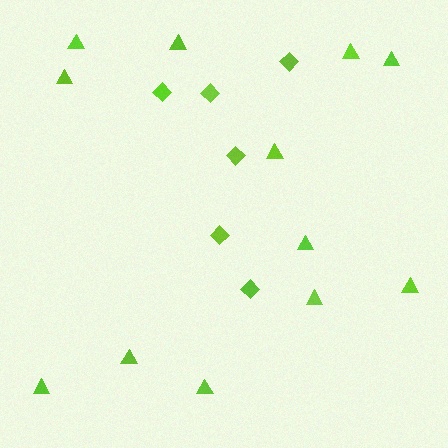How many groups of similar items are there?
There are 2 groups: one group of diamonds (6) and one group of triangles (12).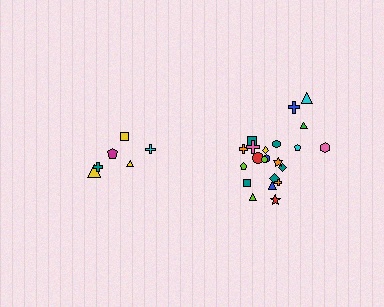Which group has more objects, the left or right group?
The right group.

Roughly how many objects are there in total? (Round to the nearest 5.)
Roughly 30 objects in total.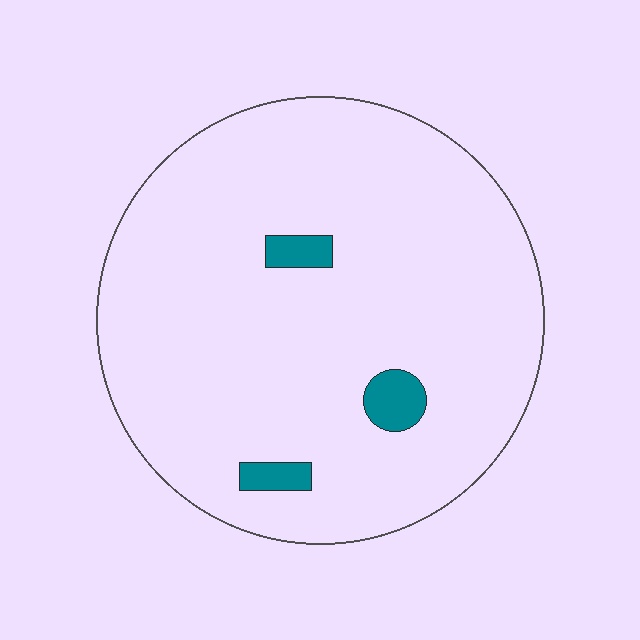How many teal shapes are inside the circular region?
3.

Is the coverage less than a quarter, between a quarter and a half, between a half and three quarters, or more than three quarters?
Less than a quarter.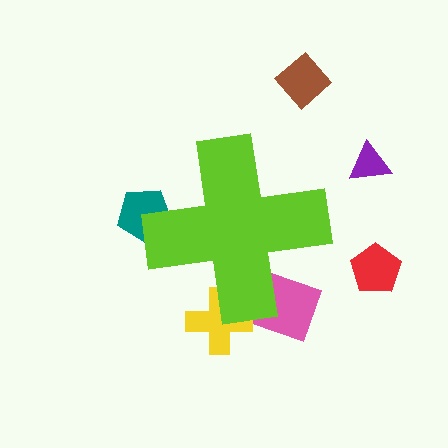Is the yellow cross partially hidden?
Yes, the yellow cross is partially hidden behind the lime cross.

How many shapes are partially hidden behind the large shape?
3 shapes are partially hidden.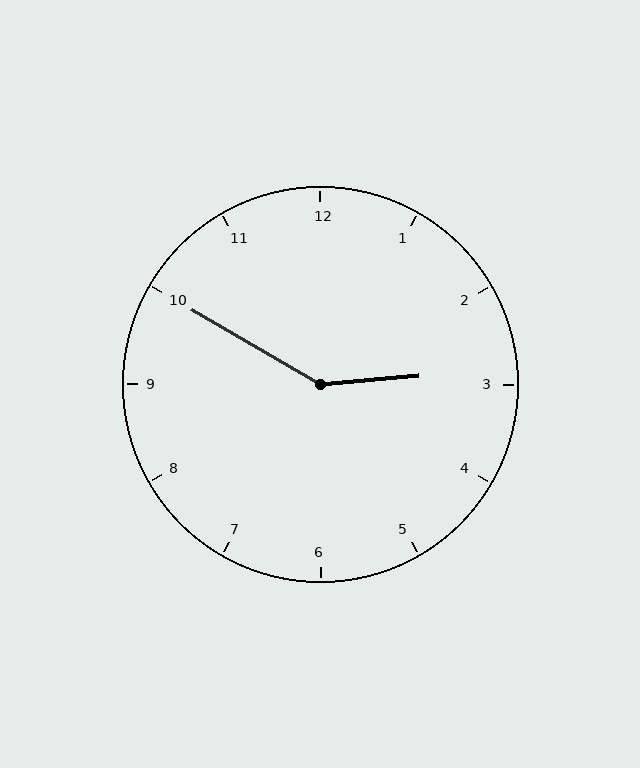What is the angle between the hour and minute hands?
Approximately 145 degrees.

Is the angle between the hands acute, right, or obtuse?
It is obtuse.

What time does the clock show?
2:50.